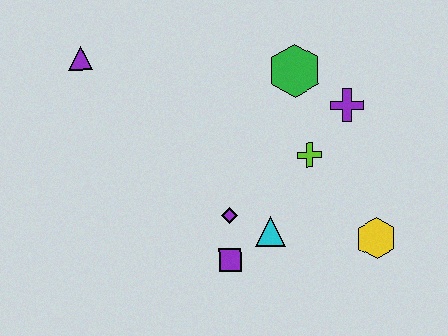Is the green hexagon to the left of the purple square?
No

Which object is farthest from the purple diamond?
The purple triangle is farthest from the purple diamond.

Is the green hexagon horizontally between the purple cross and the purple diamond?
Yes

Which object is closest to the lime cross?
The purple cross is closest to the lime cross.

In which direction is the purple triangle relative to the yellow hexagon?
The purple triangle is to the left of the yellow hexagon.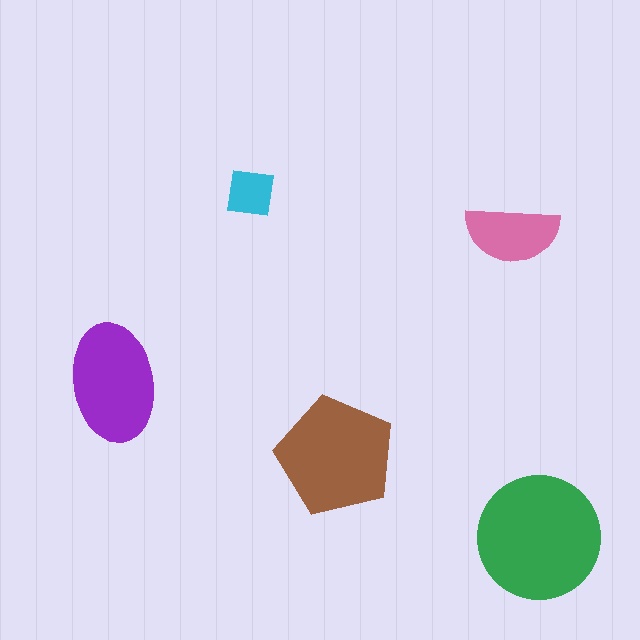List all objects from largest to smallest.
The green circle, the brown pentagon, the purple ellipse, the pink semicircle, the cyan square.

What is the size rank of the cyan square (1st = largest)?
5th.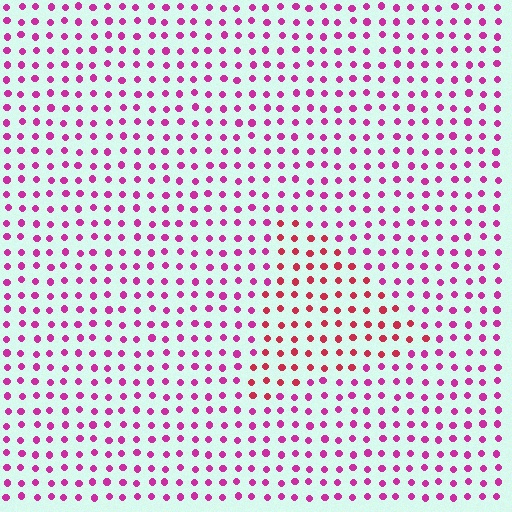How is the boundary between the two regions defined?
The boundary is defined purely by a slight shift in hue (about 33 degrees). Spacing, size, and orientation are identical on both sides.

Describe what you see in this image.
The image is filled with small magenta elements in a uniform arrangement. A triangle-shaped region is visible where the elements are tinted to a slightly different hue, forming a subtle color boundary.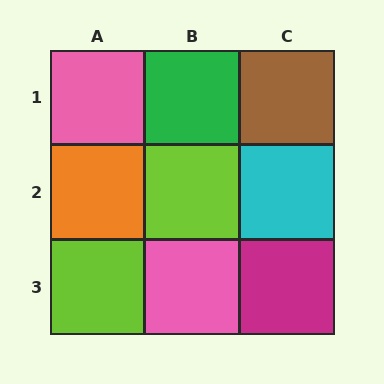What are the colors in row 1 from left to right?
Pink, green, brown.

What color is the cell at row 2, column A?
Orange.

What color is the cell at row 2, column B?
Lime.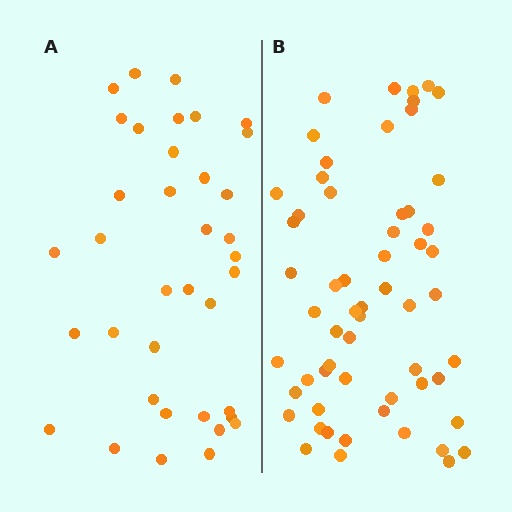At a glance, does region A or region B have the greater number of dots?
Region B (the right region) has more dots.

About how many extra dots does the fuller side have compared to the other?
Region B has approximately 20 more dots than region A.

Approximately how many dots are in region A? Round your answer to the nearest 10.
About 40 dots. (The exact count is 37, which rounds to 40.)